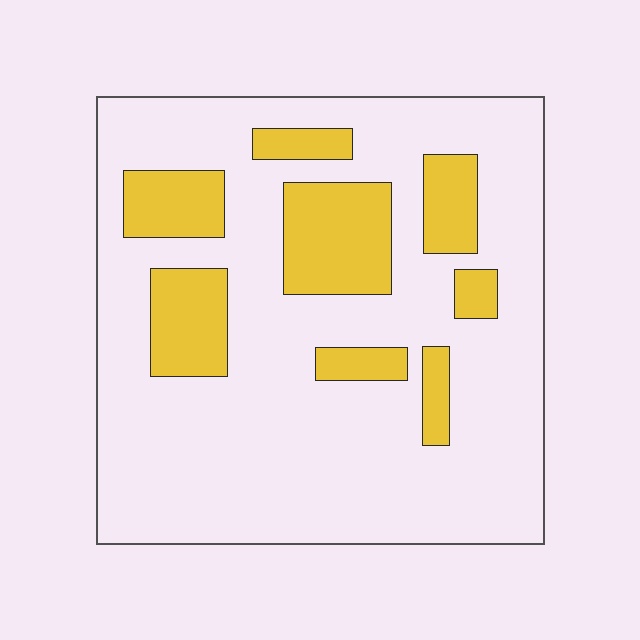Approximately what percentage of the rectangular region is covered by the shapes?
Approximately 20%.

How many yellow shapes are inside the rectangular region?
8.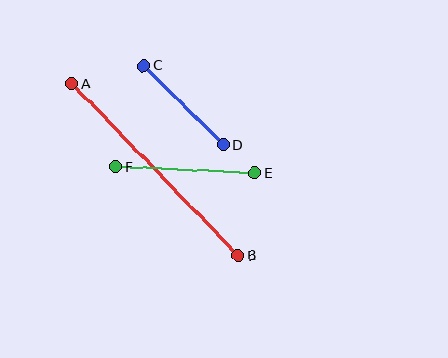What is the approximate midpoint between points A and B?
The midpoint is at approximately (155, 169) pixels.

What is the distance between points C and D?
The distance is approximately 112 pixels.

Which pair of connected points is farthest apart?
Points A and B are farthest apart.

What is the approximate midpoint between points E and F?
The midpoint is at approximately (185, 170) pixels.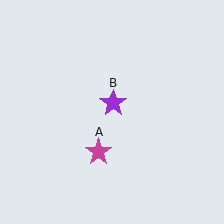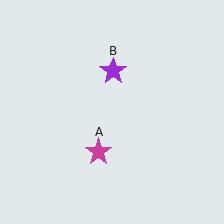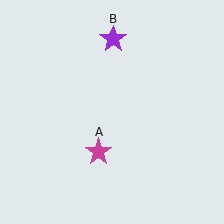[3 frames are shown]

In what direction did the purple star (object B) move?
The purple star (object B) moved up.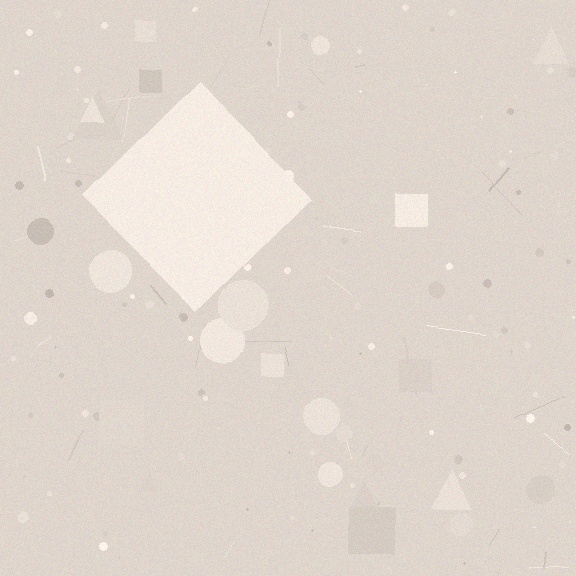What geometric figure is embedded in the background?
A diamond is embedded in the background.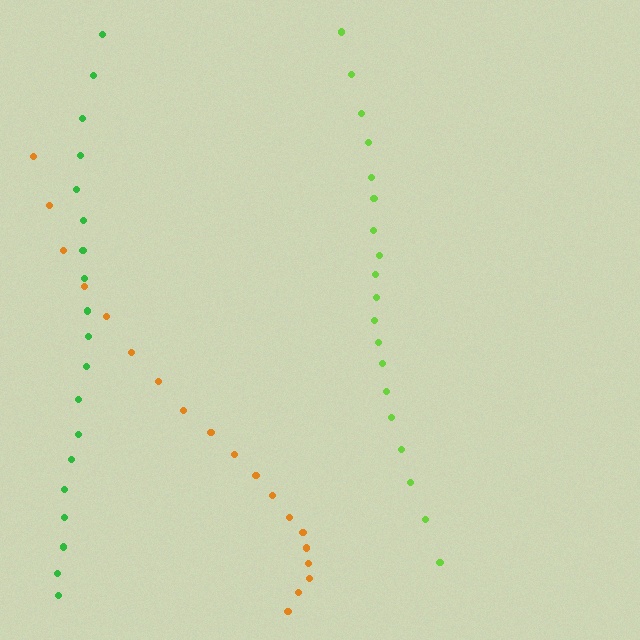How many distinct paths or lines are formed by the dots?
There are 3 distinct paths.